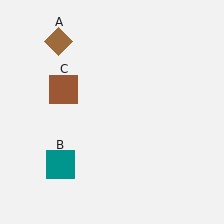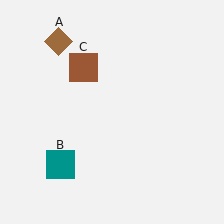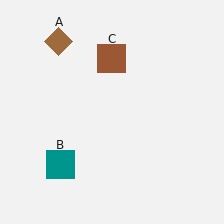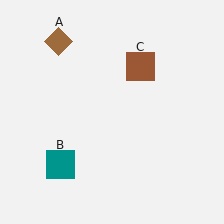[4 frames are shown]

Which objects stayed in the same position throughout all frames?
Brown diamond (object A) and teal square (object B) remained stationary.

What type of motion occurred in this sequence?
The brown square (object C) rotated clockwise around the center of the scene.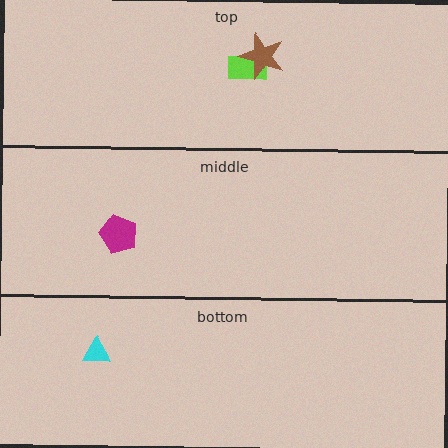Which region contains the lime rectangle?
The top region.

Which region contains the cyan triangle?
The bottom region.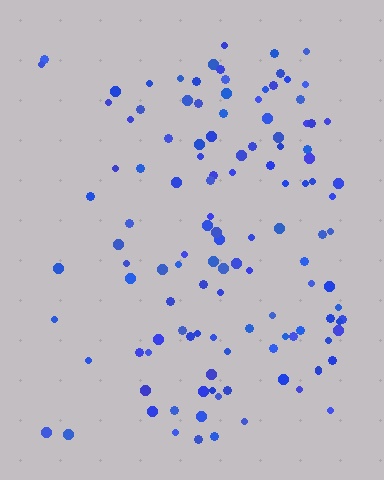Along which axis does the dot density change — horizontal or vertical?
Horizontal.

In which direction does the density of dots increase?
From left to right, with the right side densest.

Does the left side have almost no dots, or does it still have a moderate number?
Still a moderate number, just noticeably fewer than the right.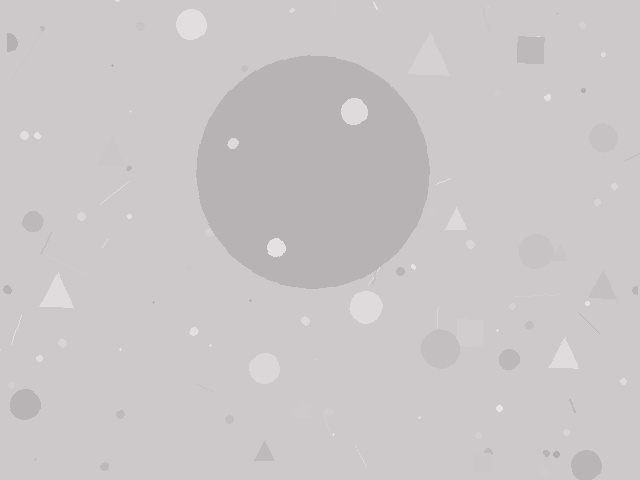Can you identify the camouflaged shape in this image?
The camouflaged shape is a circle.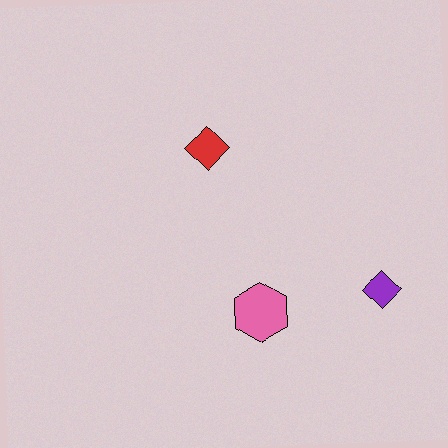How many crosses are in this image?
There are no crosses.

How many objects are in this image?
There are 3 objects.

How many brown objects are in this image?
There are no brown objects.